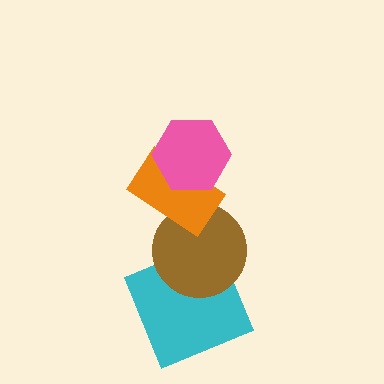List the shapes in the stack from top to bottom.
From top to bottom: the pink hexagon, the orange rectangle, the brown circle, the cyan square.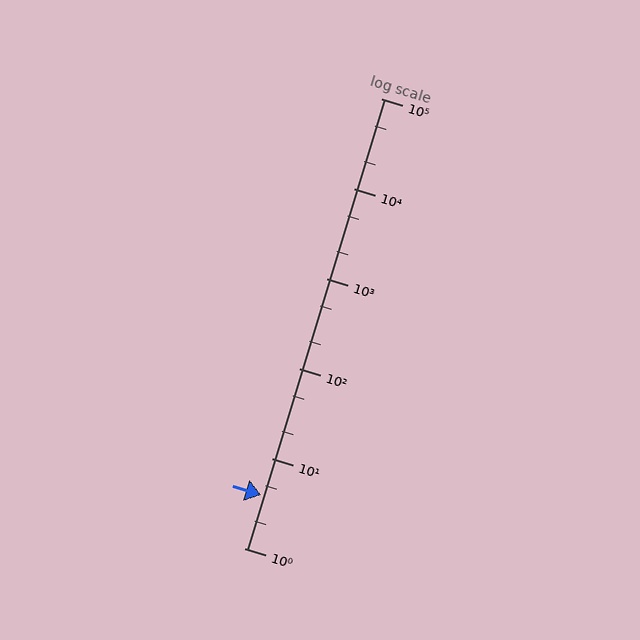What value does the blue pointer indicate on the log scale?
The pointer indicates approximately 3.9.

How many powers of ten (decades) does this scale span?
The scale spans 5 decades, from 1 to 100000.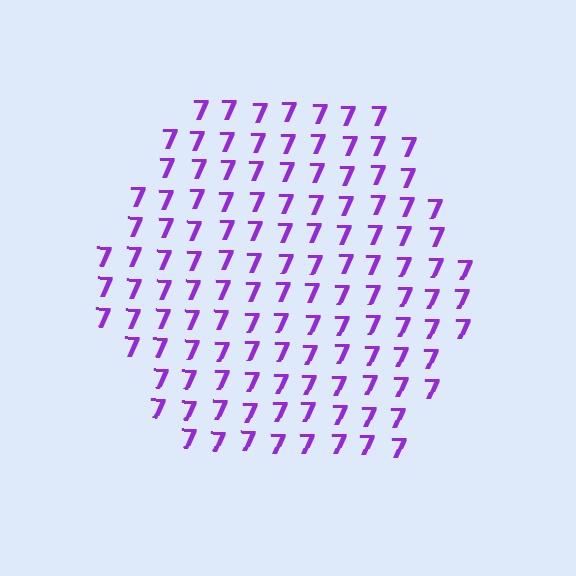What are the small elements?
The small elements are digit 7's.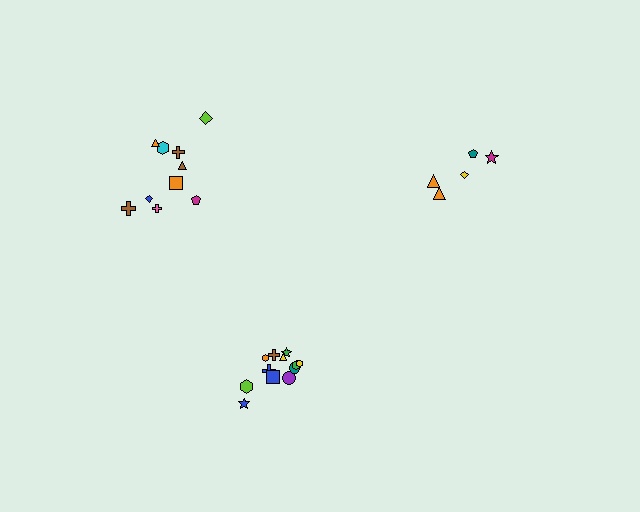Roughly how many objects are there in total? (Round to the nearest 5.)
Roughly 25 objects in total.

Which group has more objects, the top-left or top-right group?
The top-left group.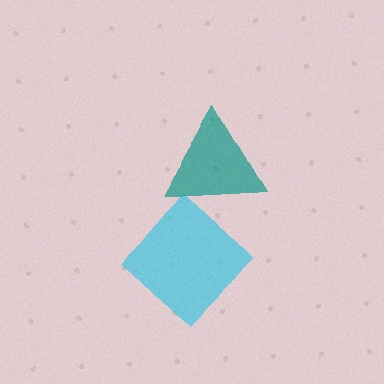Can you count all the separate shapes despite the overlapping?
Yes, there are 2 separate shapes.